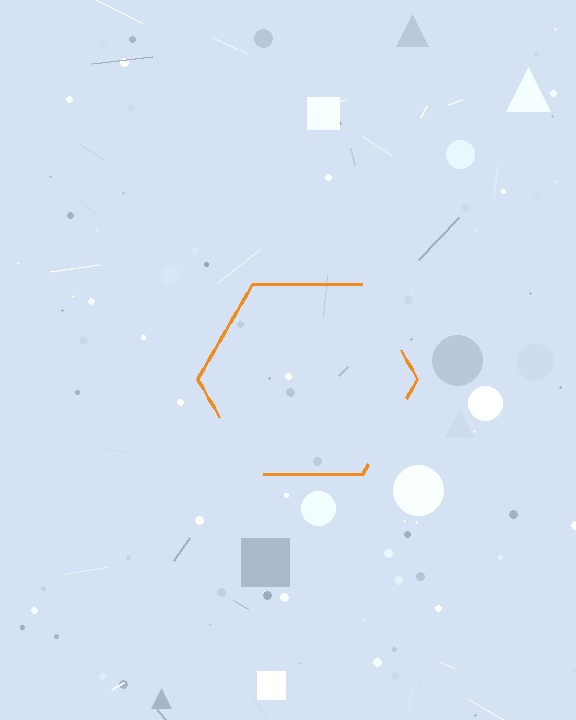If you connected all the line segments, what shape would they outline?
They would outline a hexagon.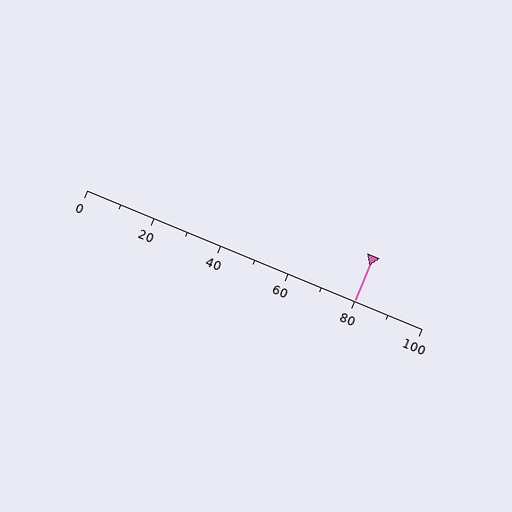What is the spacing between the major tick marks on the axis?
The major ticks are spaced 20 apart.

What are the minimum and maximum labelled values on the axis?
The axis runs from 0 to 100.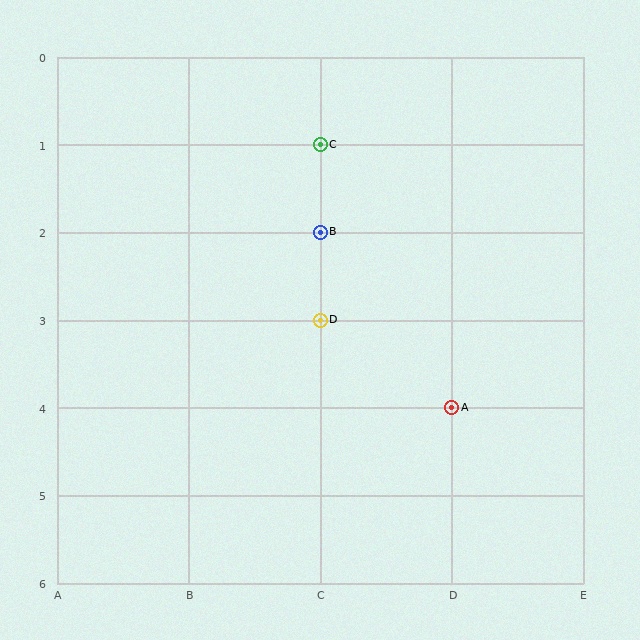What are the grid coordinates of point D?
Point D is at grid coordinates (C, 3).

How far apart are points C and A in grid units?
Points C and A are 1 column and 3 rows apart (about 3.2 grid units diagonally).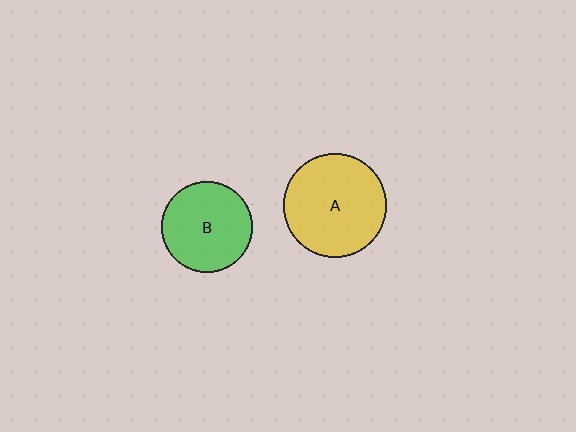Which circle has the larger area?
Circle A (yellow).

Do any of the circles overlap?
No, none of the circles overlap.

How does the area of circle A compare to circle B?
Approximately 1.3 times.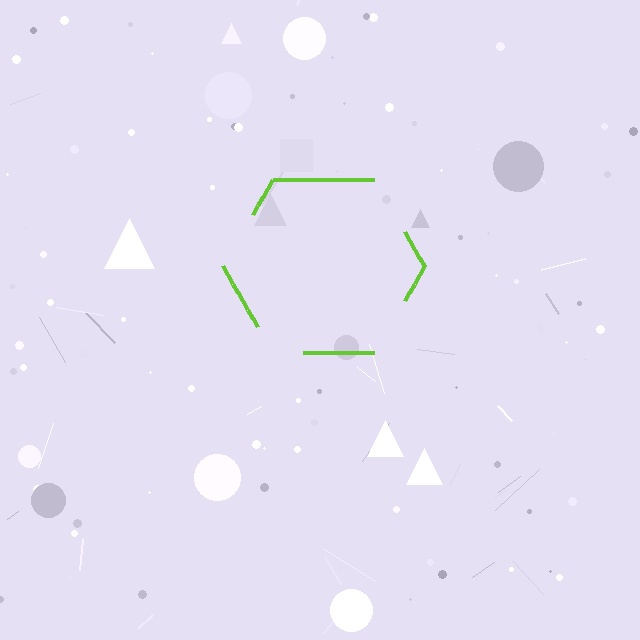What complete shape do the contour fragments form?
The contour fragments form a hexagon.